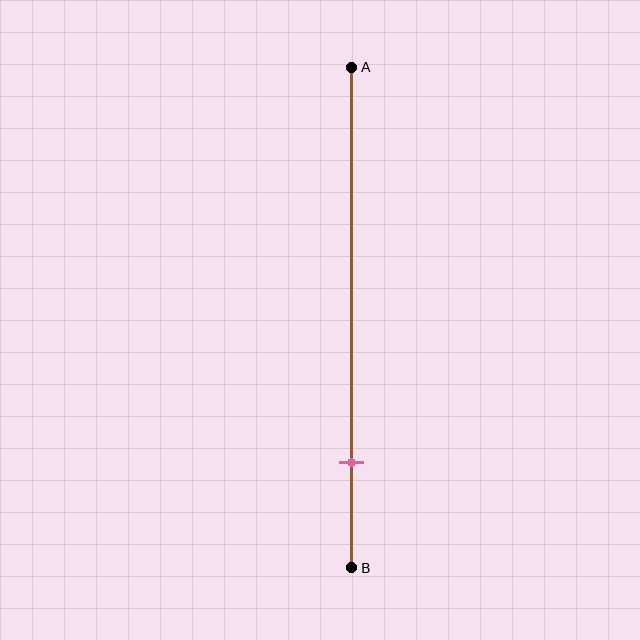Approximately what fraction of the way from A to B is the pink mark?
The pink mark is approximately 80% of the way from A to B.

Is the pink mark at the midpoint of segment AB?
No, the mark is at about 80% from A, not at the 50% midpoint.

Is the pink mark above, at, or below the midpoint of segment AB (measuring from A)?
The pink mark is below the midpoint of segment AB.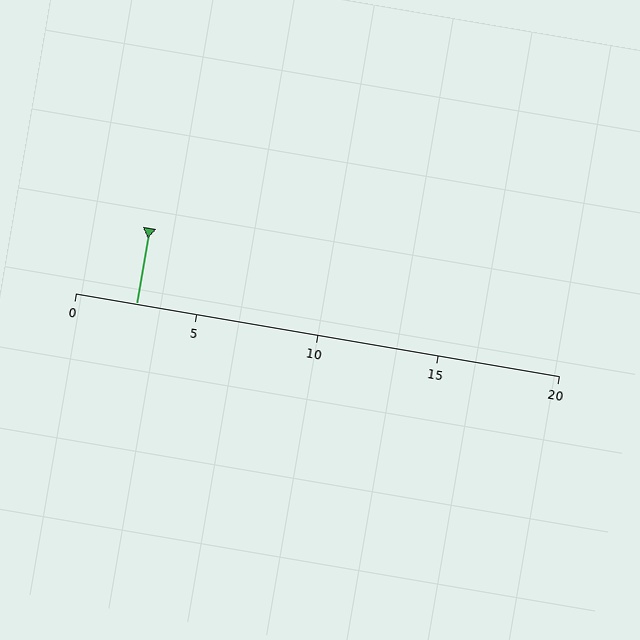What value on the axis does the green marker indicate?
The marker indicates approximately 2.5.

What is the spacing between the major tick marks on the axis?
The major ticks are spaced 5 apart.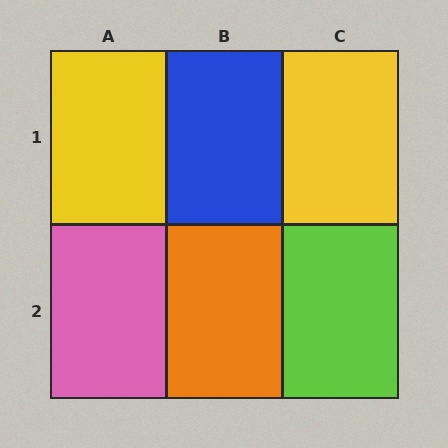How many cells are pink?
1 cell is pink.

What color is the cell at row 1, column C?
Yellow.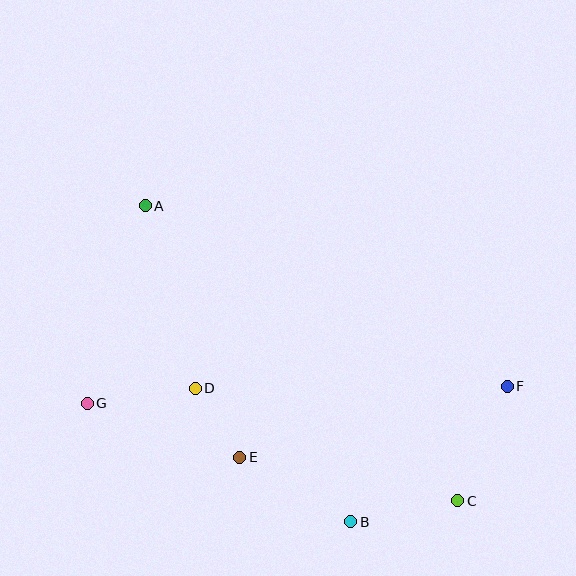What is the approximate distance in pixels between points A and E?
The distance between A and E is approximately 268 pixels.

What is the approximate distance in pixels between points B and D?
The distance between B and D is approximately 205 pixels.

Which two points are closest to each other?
Points D and E are closest to each other.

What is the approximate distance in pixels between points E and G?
The distance between E and G is approximately 162 pixels.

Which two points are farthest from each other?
Points A and C are farthest from each other.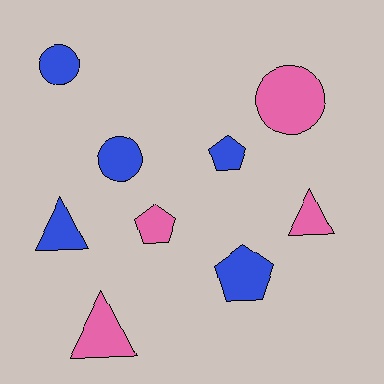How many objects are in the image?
There are 9 objects.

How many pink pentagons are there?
There is 1 pink pentagon.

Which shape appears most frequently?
Triangle, with 3 objects.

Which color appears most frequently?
Blue, with 5 objects.